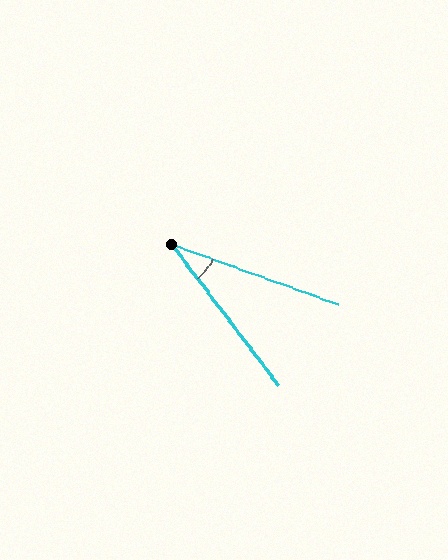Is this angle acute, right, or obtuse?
It is acute.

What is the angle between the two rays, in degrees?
Approximately 33 degrees.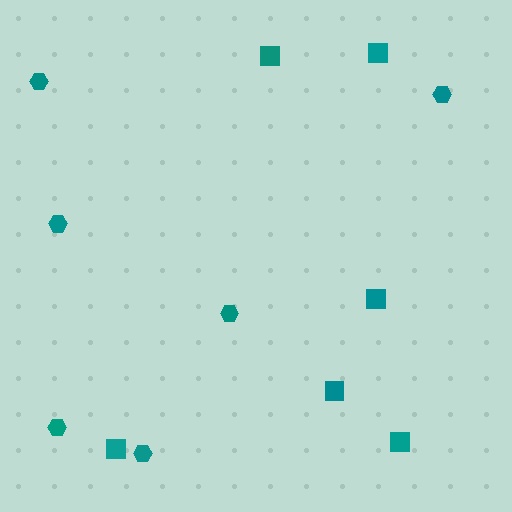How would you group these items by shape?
There are 2 groups: one group of hexagons (6) and one group of squares (6).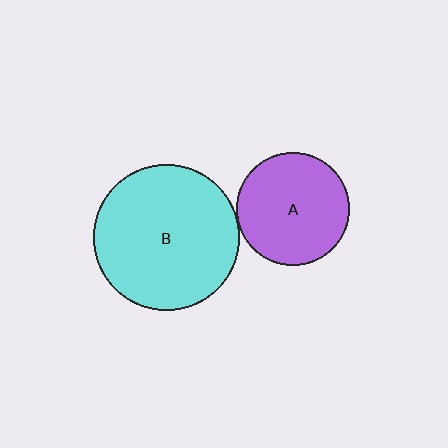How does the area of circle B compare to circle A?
Approximately 1.7 times.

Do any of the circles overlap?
No, none of the circles overlap.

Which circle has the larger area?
Circle B (cyan).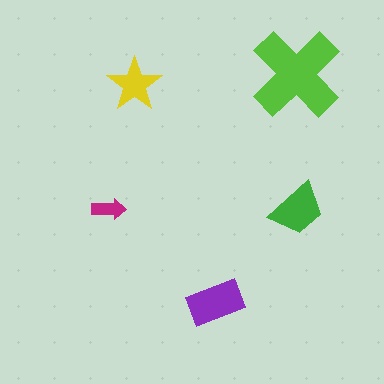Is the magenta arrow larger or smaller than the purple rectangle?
Smaller.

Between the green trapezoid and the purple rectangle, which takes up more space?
The purple rectangle.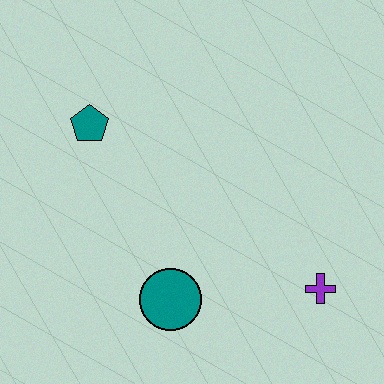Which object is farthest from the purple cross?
The teal pentagon is farthest from the purple cross.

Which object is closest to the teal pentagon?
The teal circle is closest to the teal pentagon.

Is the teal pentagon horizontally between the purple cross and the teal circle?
No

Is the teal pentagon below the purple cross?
No